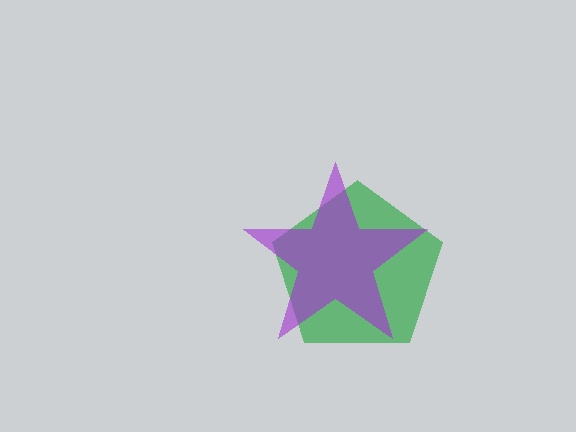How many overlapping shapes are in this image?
There are 2 overlapping shapes in the image.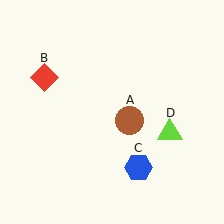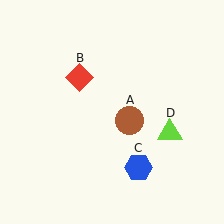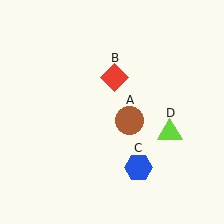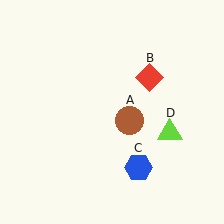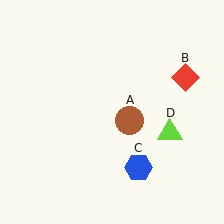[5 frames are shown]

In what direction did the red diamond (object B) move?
The red diamond (object B) moved right.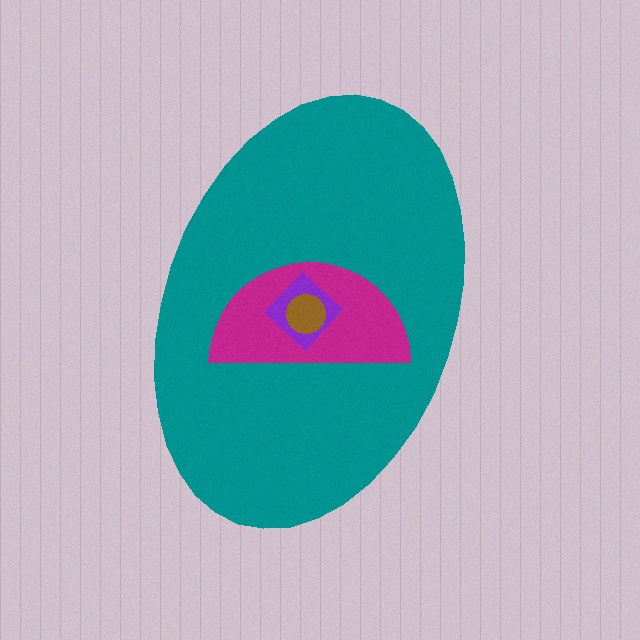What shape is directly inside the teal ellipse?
The magenta semicircle.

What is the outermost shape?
The teal ellipse.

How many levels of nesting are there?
4.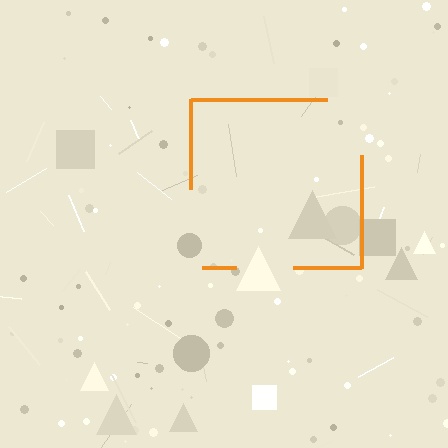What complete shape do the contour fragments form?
The contour fragments form a square.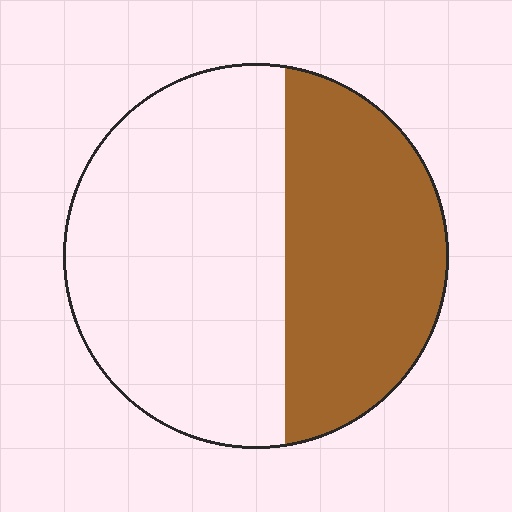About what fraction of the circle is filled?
About two fifths (2/5).